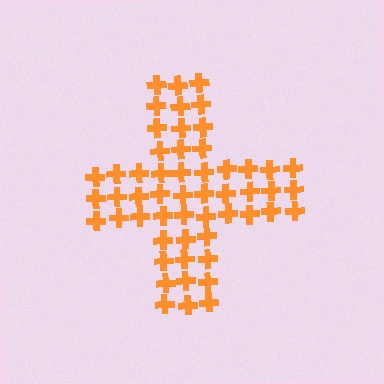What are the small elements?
The small elements are crosses.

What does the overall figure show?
The overall figure shows a cross.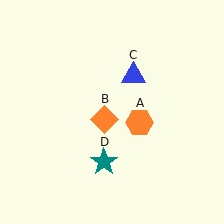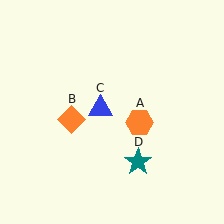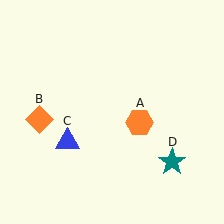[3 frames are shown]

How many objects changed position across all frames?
3 objects changed position: orange diamond (object B), blue triangle (object C), teal star (object D).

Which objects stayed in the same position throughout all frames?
Orange hexagon (object A) remained stationary.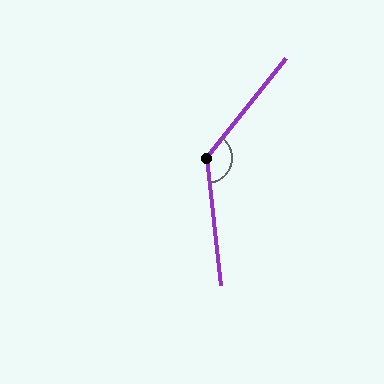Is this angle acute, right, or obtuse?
It is obtuse.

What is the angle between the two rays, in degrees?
Approximately 135 degrees.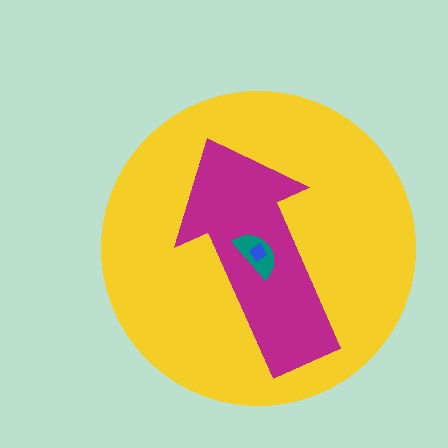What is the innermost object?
The blue diamond.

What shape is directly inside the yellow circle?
The magenta arrow.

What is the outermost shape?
The yellow circle.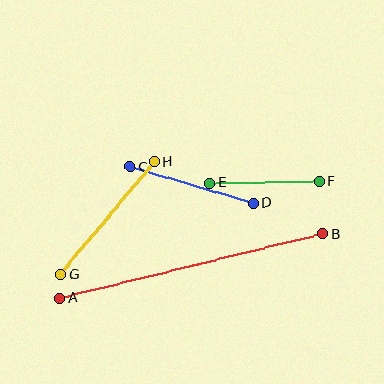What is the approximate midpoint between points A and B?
The midpoint is at approximately (191, 266) pixels.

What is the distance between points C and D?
The distance is approximately 129 pixels.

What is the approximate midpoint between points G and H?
The midpoint is at approximately (107, 218) pixels.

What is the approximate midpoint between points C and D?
The midpoint is at approximately (192, 185) pixels.